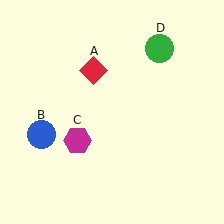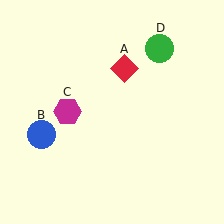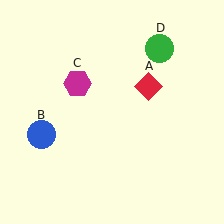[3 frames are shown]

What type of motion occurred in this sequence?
The red diamond (object A), magenta hexagon (object C) rotated clockwise around the center of the scene.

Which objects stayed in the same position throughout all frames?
Blue circle (object B) and green circle (object D) remained stationary.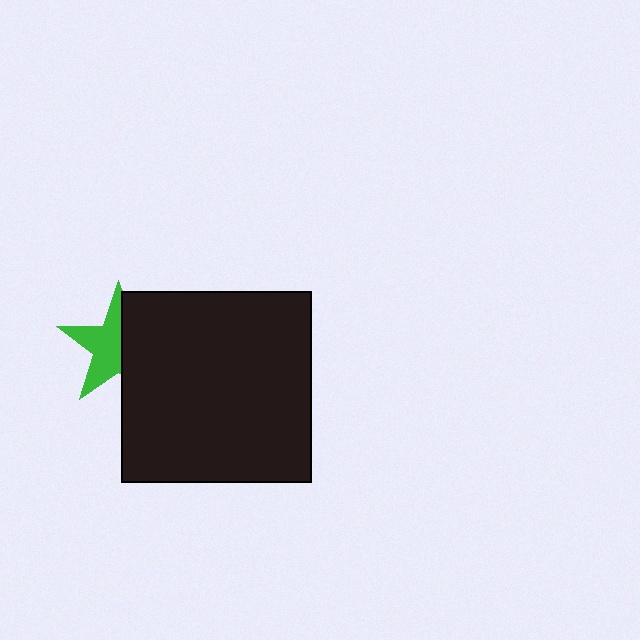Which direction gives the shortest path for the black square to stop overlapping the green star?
Moving right gives the shortest separation.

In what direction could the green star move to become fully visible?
The green star could move left. That would shift it out from behind the black square entirely.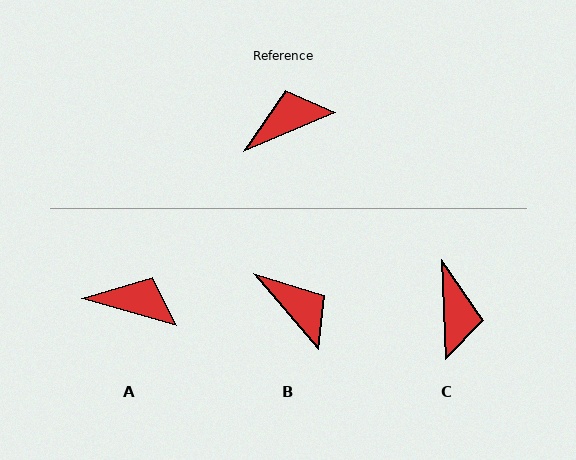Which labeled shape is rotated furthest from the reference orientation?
C, about 111 degrees away.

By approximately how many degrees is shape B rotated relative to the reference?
Approximately 72 degrees clockwise.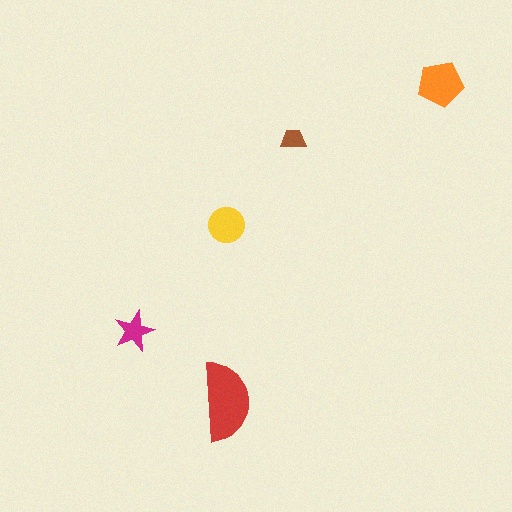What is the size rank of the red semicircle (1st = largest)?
1st.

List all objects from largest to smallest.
The red semicircle, the orange pentagon, the yellow circle, the magenta star, the brown trapezoid.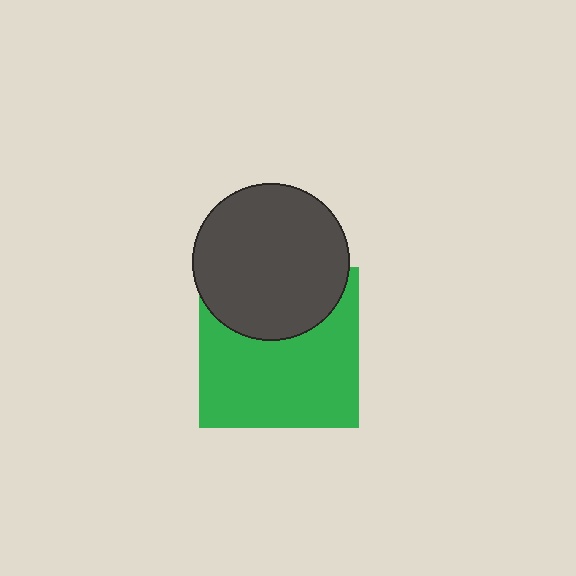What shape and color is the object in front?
The object in front is a dark gray circle.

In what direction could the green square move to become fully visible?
The green square could move down. That would shift it out from behind the dark gray circle entirely.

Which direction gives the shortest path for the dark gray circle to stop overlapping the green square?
Moving up gives the shortest separation.